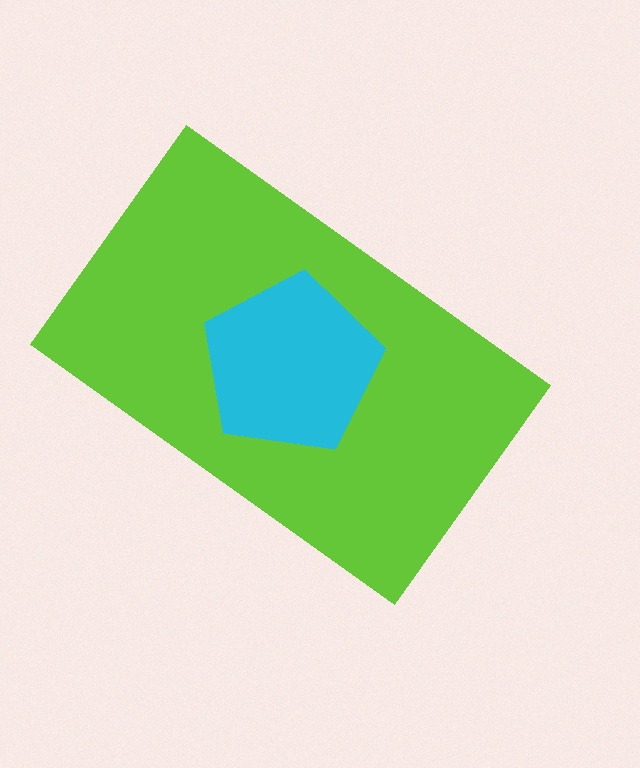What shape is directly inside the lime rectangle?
The cyan pentagon.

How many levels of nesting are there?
2.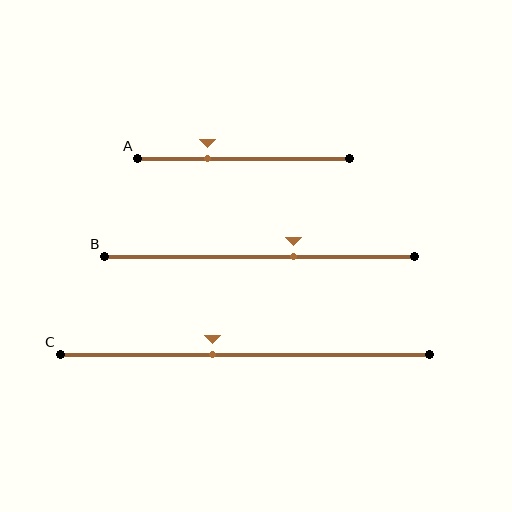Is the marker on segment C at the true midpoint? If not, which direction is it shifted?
No, the marker on segment C is shifted to the left by about 9% of the segment length.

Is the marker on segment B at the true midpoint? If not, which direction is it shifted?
No, the marker on segment B is shifted to the right by about 11% of the segment length.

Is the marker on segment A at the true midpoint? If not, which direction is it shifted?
No, the marker on segment A is shifted to the left by about 17% of the segment length.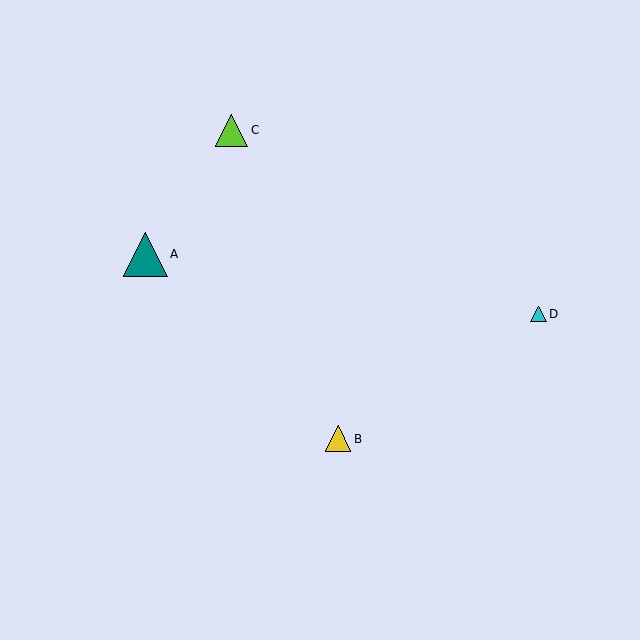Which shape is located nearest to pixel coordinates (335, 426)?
The yellow triangle (labeled B) at (338, 439) is nearest to that location.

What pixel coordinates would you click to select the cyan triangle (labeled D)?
Click at (538, 314) to select the cyan triangle D.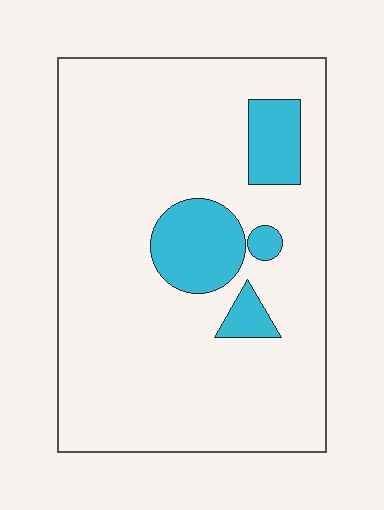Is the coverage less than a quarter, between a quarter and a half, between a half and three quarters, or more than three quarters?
Less than a quarter.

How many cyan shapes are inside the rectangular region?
4.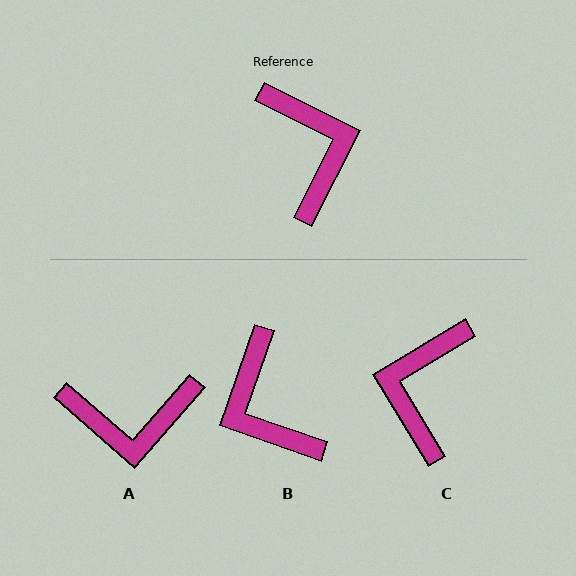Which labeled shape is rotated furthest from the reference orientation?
B, about 173 degrees away.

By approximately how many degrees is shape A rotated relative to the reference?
Approximately 104 degrees clockwise.